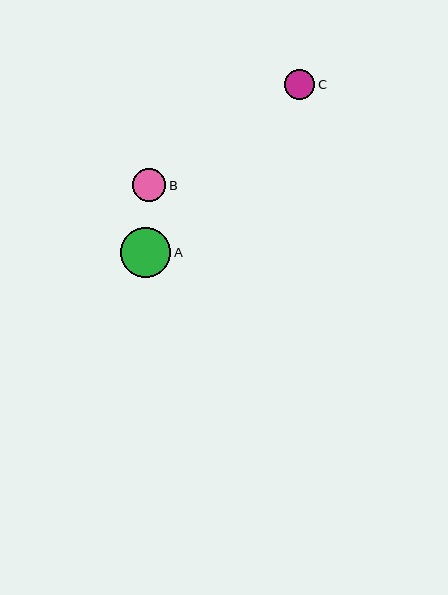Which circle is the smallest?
Circle C is the smallest with a size of approximately 30 pixels.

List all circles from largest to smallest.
From largest to smallest: A, B, C.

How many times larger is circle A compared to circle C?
Circle A is approximately 1.7 times the size of circle C.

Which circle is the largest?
Circle A is the largest with a size of approximately 50 pixels.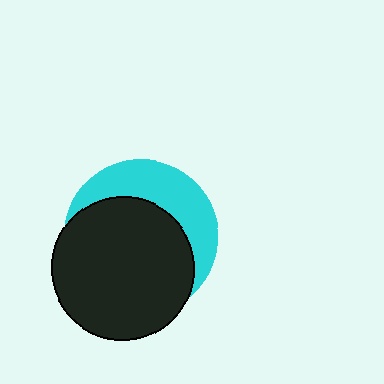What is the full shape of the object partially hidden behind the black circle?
The partially hidden object is a cyan circle.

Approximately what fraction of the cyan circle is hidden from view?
Roughly 65% of the cyan circle is hidden behind the black circle.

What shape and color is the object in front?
The object in front is a black circle.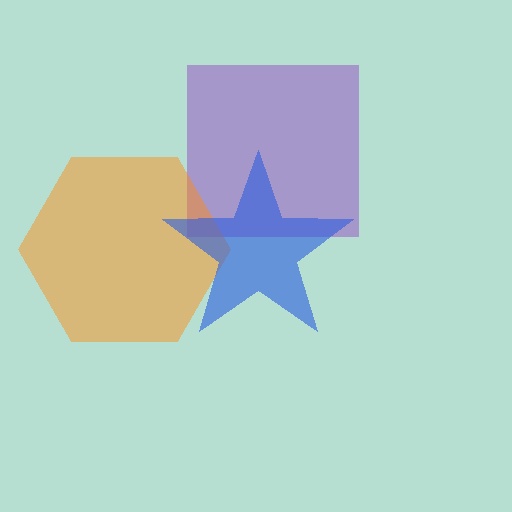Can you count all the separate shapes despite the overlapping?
Yes, there are 3 separate shapes.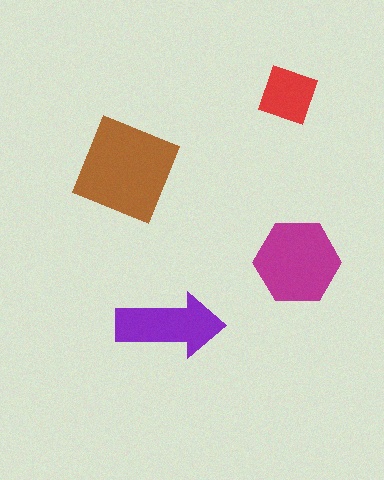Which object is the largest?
The brown square.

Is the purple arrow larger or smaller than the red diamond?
Larger.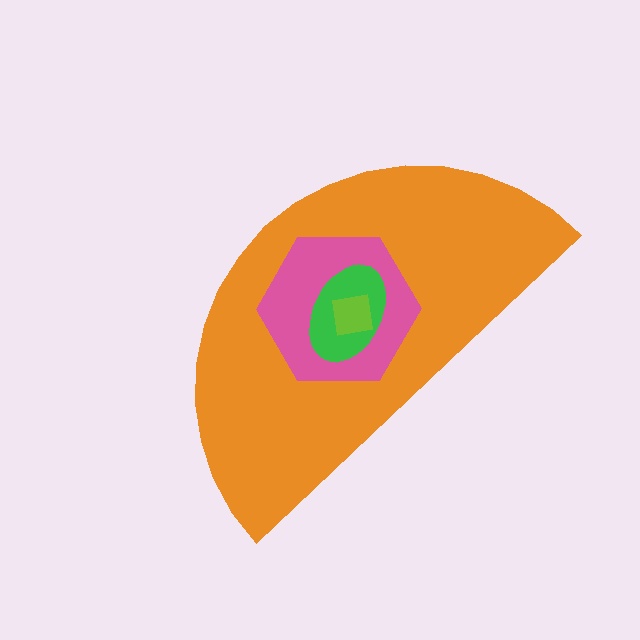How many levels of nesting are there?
4.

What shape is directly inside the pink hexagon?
The green ellipse.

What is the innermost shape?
The lime square.